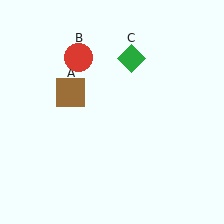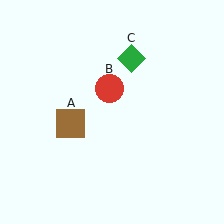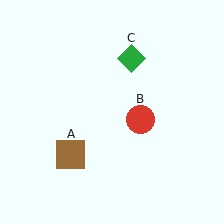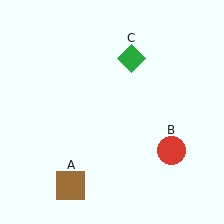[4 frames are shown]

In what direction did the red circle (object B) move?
The red circle (object B) moved down and to the right.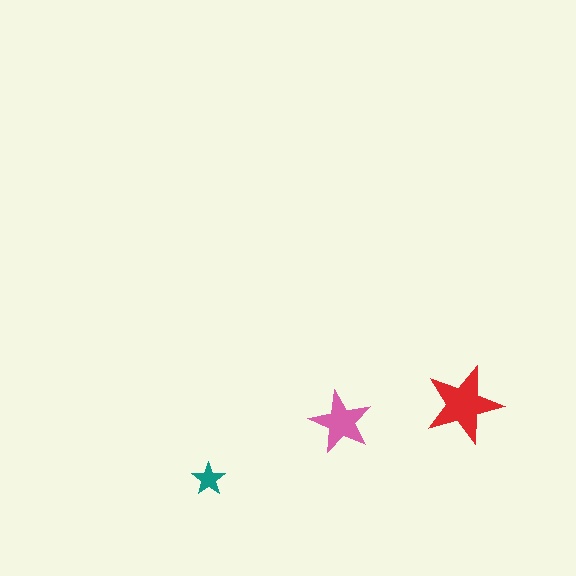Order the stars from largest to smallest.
the red one, the pink one, the teal one.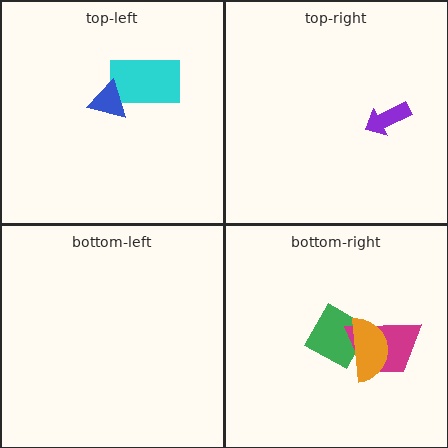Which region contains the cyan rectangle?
The top-left region.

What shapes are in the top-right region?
The purple arrow.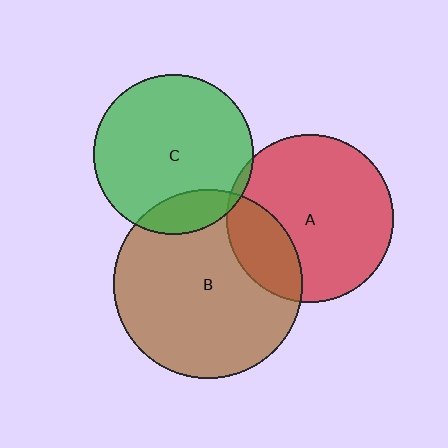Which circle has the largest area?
Circle B (brown).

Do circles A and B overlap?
Yes.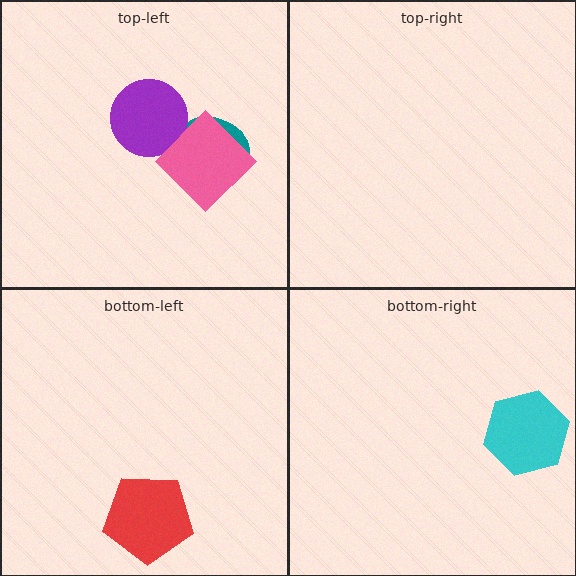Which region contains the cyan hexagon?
The bottom-right region.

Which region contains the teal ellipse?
The top-left region.